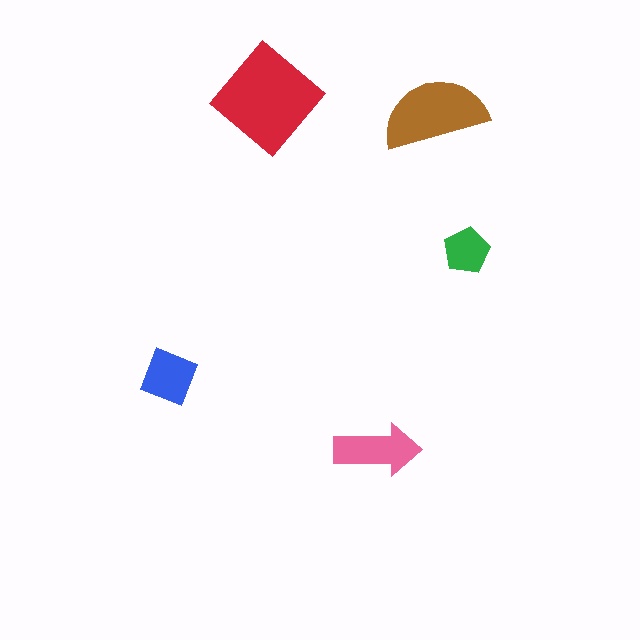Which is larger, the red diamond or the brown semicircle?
The red diamond.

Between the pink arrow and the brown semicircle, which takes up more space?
The brown semicircle.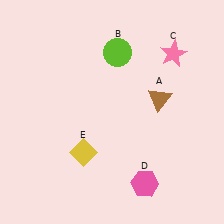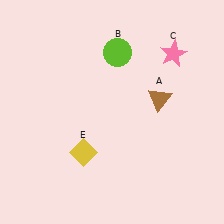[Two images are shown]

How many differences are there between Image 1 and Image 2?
There is 1 difference between the two images.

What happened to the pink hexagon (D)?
The pink hexagon (D) was removed in Image 2. It was in the bottom-right area of Image 1.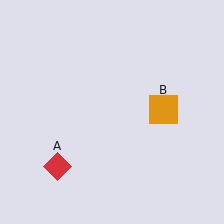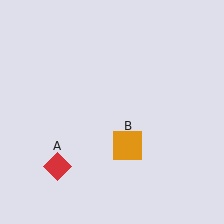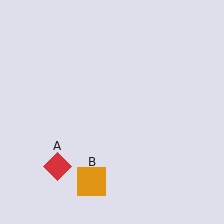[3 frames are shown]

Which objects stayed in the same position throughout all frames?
Red diamond (object A) remained stationary.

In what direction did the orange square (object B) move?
The orange square (object B) moved down and to the left.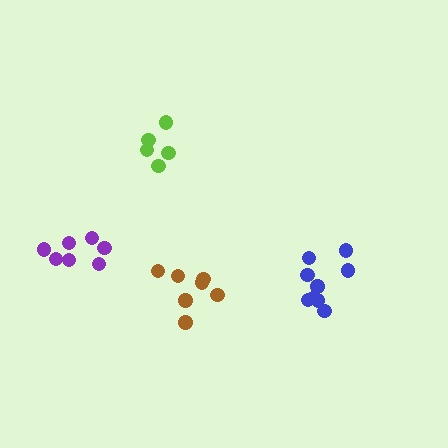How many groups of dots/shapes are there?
There are 4 groups.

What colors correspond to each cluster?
The clusters are colored: brown, lime, blue, purple.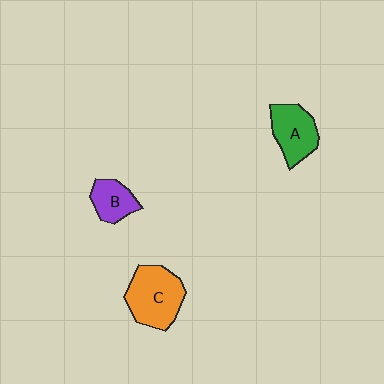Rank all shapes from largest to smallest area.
From largest to smallest: C (orange), A (green), B (purple).